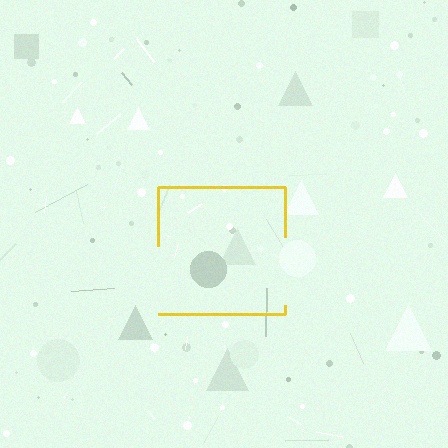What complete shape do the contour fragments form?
The contour fragments form a square.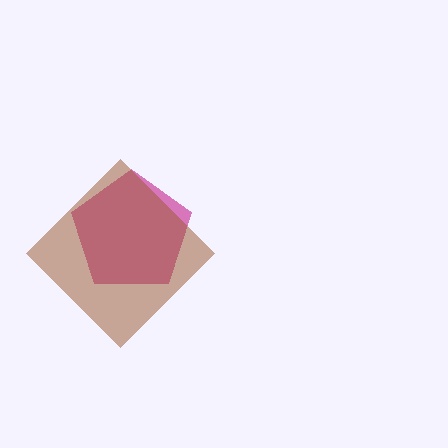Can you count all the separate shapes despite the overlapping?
Yes, there are 2 separate shapes.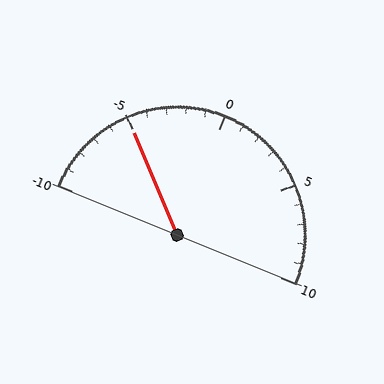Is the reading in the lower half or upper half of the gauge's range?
The reading is in the lower half of the range (-10 to 10).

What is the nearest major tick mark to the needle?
The nearest major tick mark is -5.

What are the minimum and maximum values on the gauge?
The gauge ranges from -10 to 10.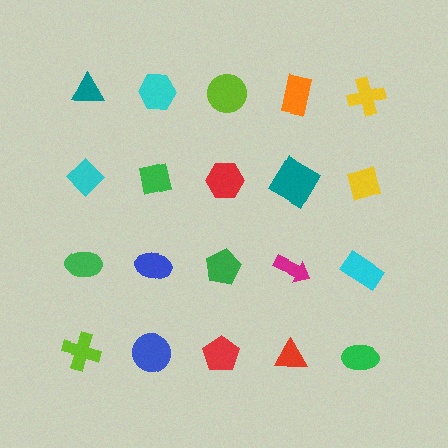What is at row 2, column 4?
A teal diamond.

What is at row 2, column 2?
A green square.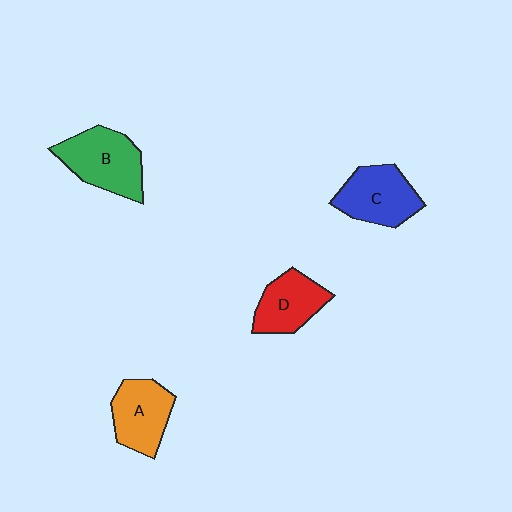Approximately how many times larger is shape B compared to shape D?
Approximately 1.3 times.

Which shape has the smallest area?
Shape D (red).